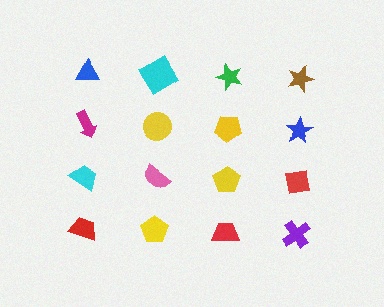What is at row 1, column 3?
A green star.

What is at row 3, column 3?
A yellow pentagon.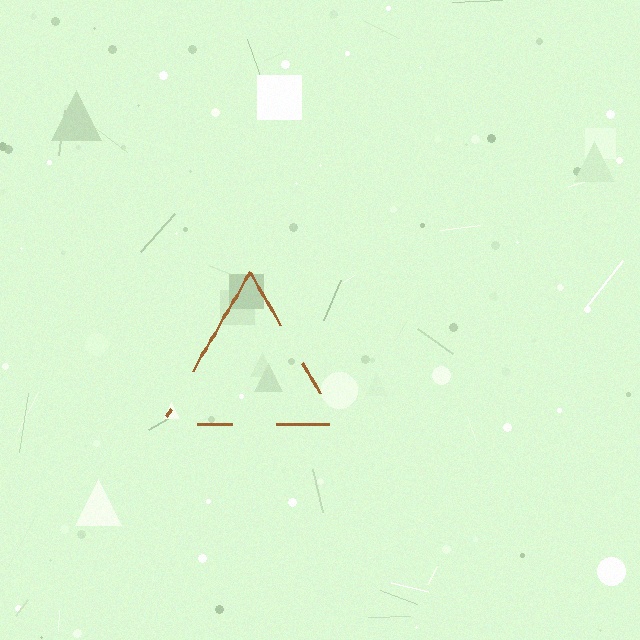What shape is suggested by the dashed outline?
The dashed outline suggests a triangle.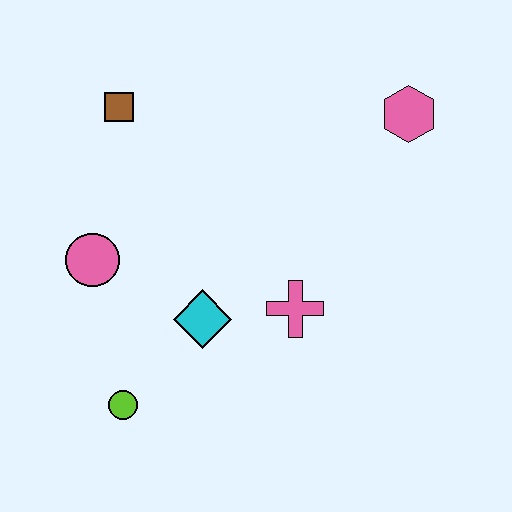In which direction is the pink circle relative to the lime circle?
The pink circle is above the lime circle.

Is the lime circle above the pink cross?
No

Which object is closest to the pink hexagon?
The pink cross is closest to the pink hexagon.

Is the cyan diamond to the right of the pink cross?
No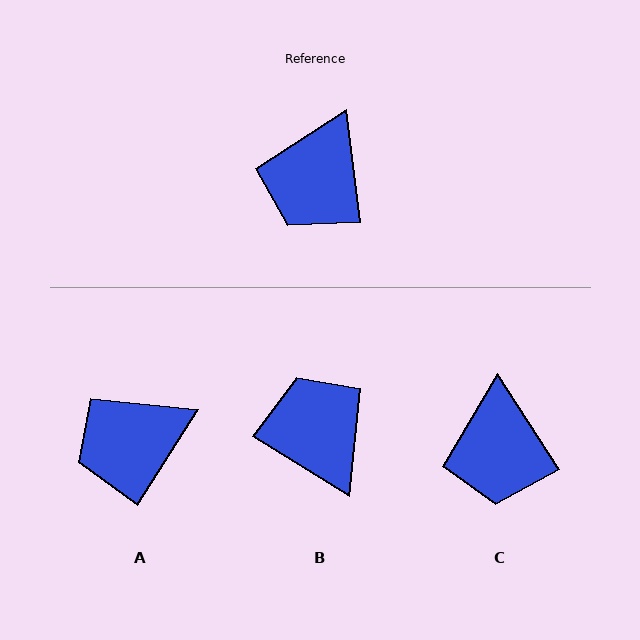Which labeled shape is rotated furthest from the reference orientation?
B, about 129 degrees away.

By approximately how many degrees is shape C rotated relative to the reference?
Approximately 26 degrees counter-clockwise.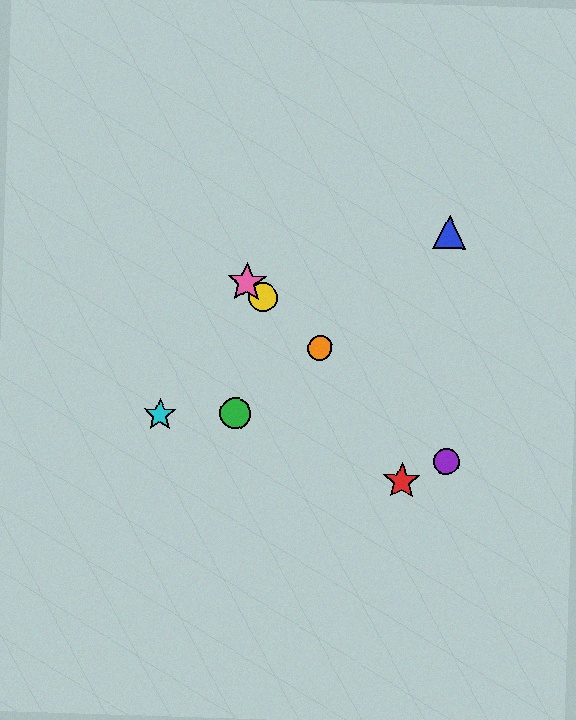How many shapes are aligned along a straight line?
4 shapes (the yellow circle, the purple circle, the orange circle, the pink star) are aligned along a straight line.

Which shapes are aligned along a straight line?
The yellow circle, the purple circle, the orange circle, the pink star are aligned along a straight line.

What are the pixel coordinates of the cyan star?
The cyan star is at (160, 415).